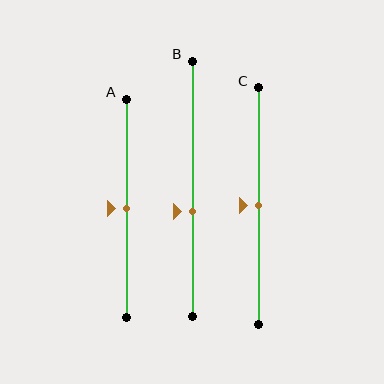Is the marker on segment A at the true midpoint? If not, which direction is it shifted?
Yes, the marker on segment A is at the true midpoint.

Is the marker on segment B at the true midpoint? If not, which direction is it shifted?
No, the marker on segment B is shifted downward by about 9% of the segment length.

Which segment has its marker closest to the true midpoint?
Segment A has its marker closest to the true midpoint.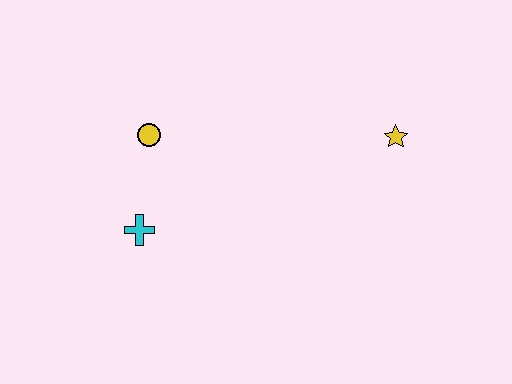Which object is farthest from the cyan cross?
The yellow star is farthest from the cyan cross.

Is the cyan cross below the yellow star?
Yes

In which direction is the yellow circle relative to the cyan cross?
The yellow circle is above the cyan cross.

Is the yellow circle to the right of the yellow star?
No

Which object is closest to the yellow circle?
The cyan cross is closest to the yellow circle.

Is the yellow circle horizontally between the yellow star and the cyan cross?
Yes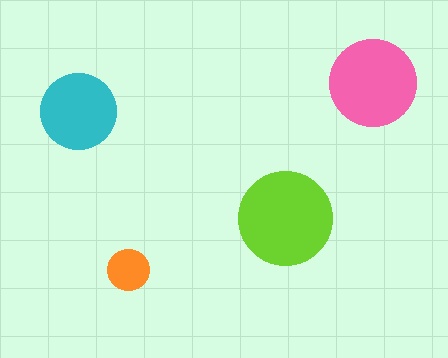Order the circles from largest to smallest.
the lime one, the pink one, the cyan one, the orange one.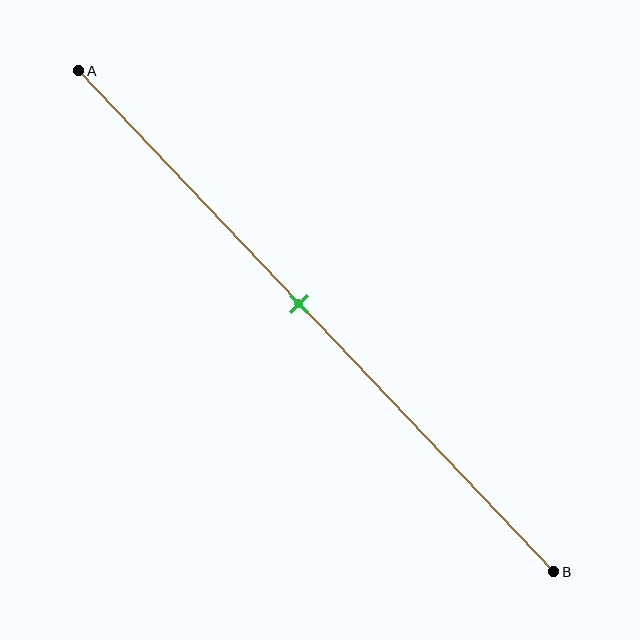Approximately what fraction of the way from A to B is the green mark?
The green mark is approximately 45% of the way from A to B.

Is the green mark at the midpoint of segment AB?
No, the mark is at about 45% from A, not at the 50% midpoint.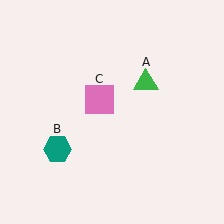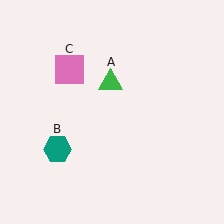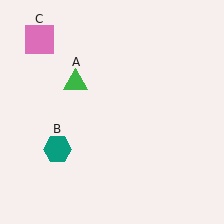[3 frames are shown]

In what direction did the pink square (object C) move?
The pink square (object C) moved up and to the left.